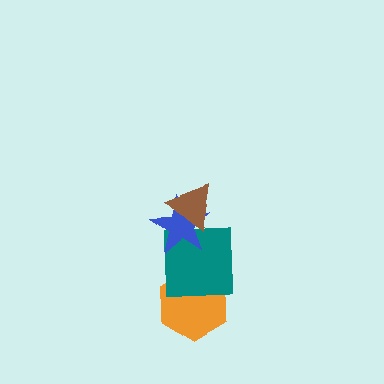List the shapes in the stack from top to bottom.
From top to bottom: the brown triangle, the blue star, the teal square, the orange hexagon.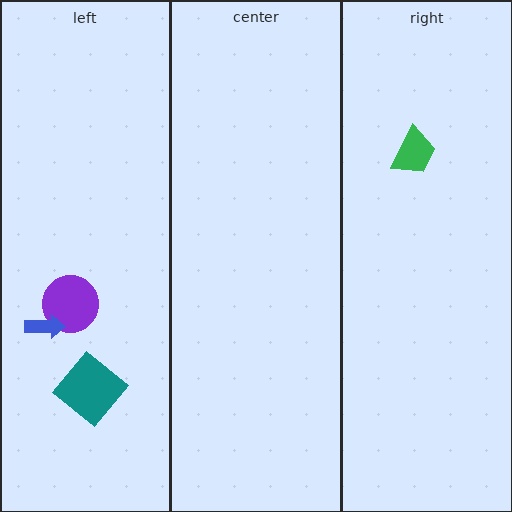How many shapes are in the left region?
3.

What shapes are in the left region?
The teal diamond, the purple circle, the blue arrow.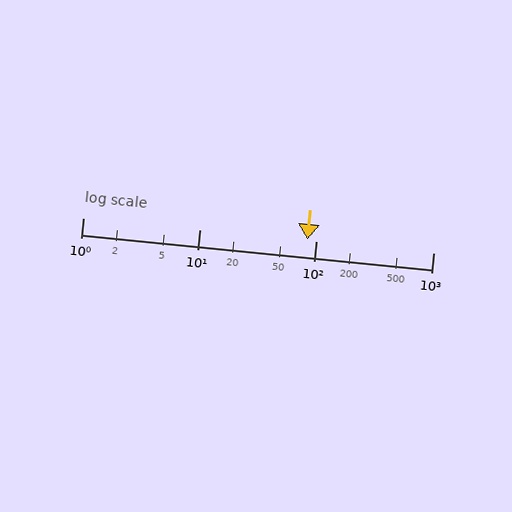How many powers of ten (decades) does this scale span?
The scale spans 3 decades, from 1 to 1000.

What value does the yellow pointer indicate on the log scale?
The pointer indicates approximately 83.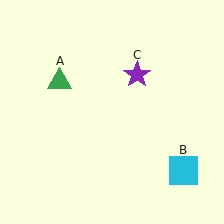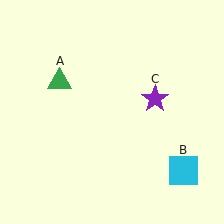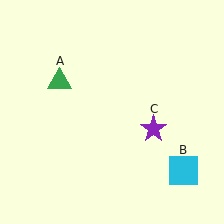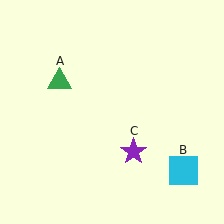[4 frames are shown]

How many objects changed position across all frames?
1 object changed position: purple star (object C).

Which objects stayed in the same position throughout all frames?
Green triangle (object A) and cyan square (object B) remained stationary.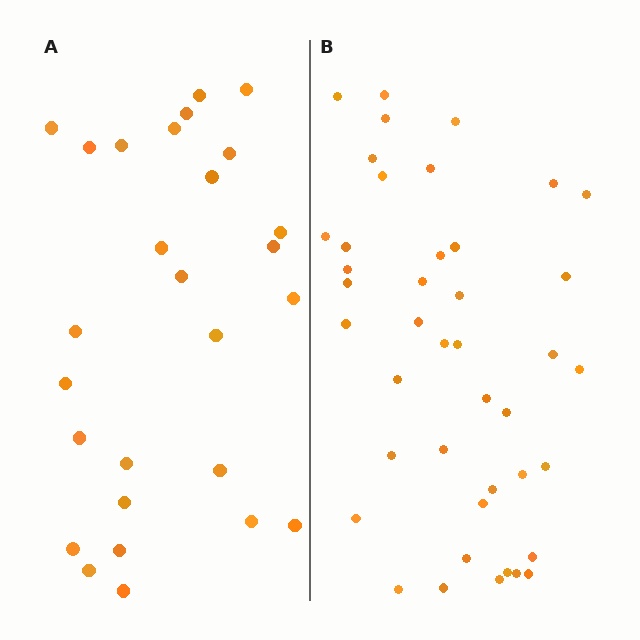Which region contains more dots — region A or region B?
Region B (the right region) has more dots.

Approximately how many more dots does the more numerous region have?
Region B has approximately 15 more dots than region A.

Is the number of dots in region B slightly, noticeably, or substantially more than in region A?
Region B has substantially more. The ratio is roughly 1.6 to 1.